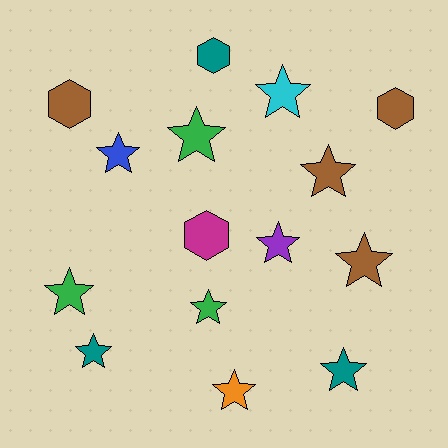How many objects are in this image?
There are 15 objects.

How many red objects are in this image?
There are no red objects.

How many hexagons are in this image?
There are 4 hexagons.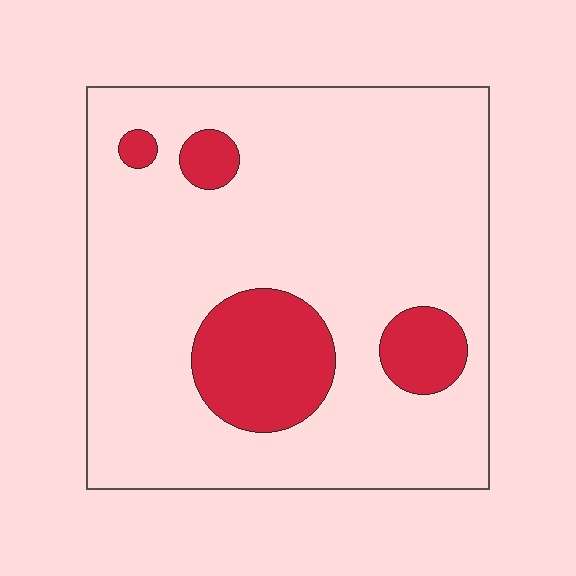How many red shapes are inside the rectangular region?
4.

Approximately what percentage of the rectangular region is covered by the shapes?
Approximately 15%.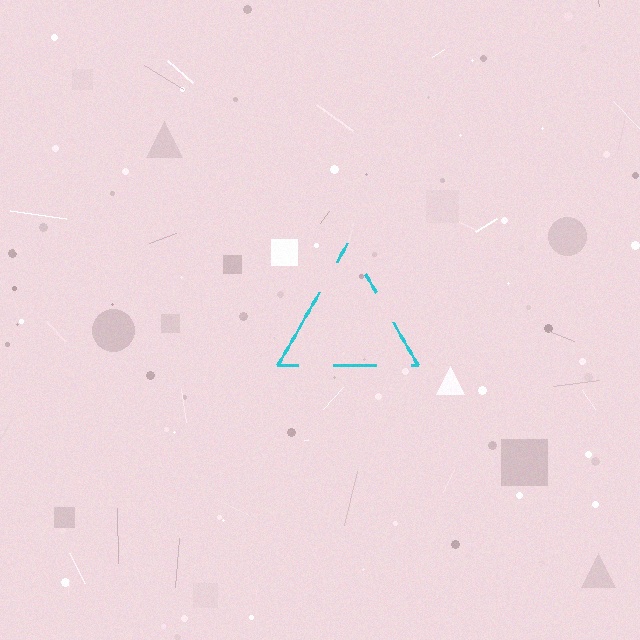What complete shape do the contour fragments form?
The contour fragments form a triangle.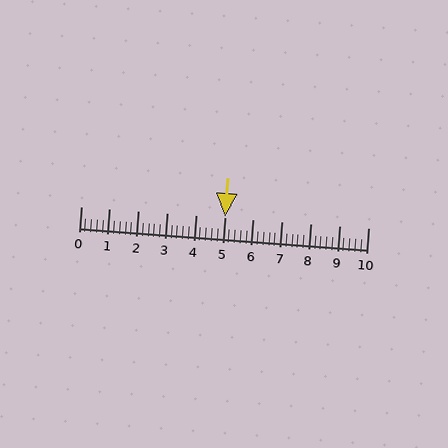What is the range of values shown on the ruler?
The ruler shows values from 0 to 10.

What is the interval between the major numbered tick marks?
The major tick marks are spaced 1 units apart.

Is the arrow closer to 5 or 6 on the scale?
The arrow is closer to 5.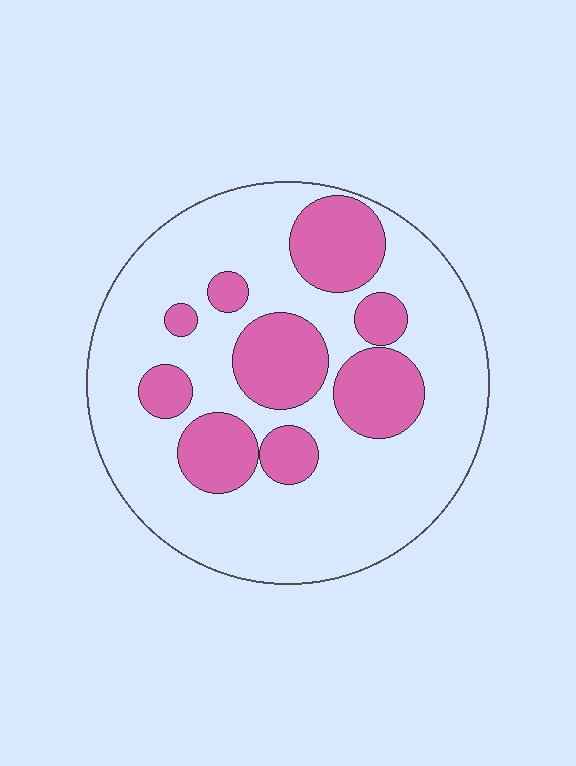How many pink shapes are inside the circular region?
9.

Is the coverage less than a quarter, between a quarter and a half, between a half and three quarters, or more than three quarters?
Between a quarter and a half.